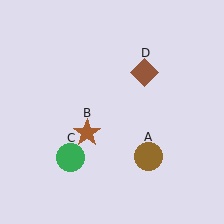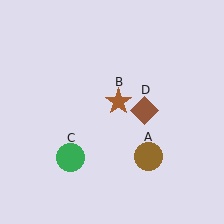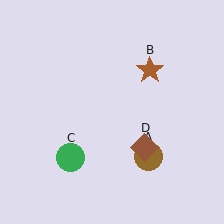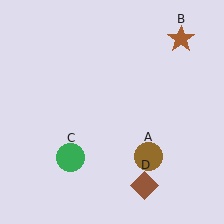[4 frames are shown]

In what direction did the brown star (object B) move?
The brown star (object B) moved up and to the right.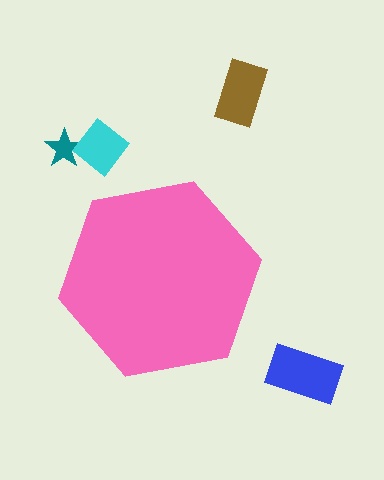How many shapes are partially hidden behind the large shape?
0 shapes are partially hidden.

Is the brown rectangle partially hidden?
No, the brown rectangle is fully visible.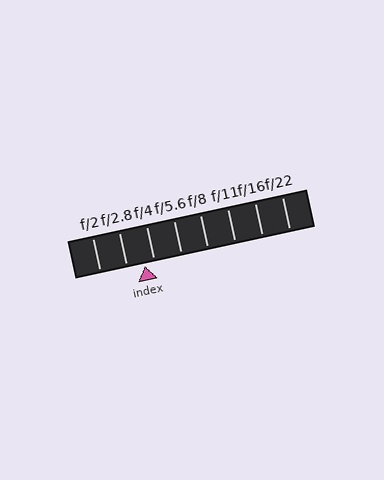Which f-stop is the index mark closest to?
The index mark is closest to f/4.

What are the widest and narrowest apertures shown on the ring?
The widest aperture shown is f/2 and the narrowest is f/22.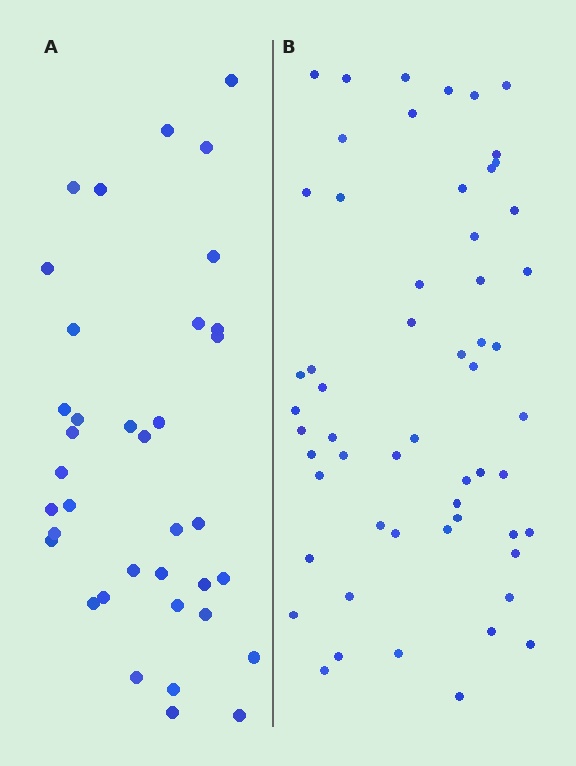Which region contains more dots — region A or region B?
Region B (the right region) has more dots.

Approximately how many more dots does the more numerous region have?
Region B has approximately 20 more dots than region A.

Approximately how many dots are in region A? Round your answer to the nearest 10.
About 40 dots. (The exact count is 37, which rounds to 40.)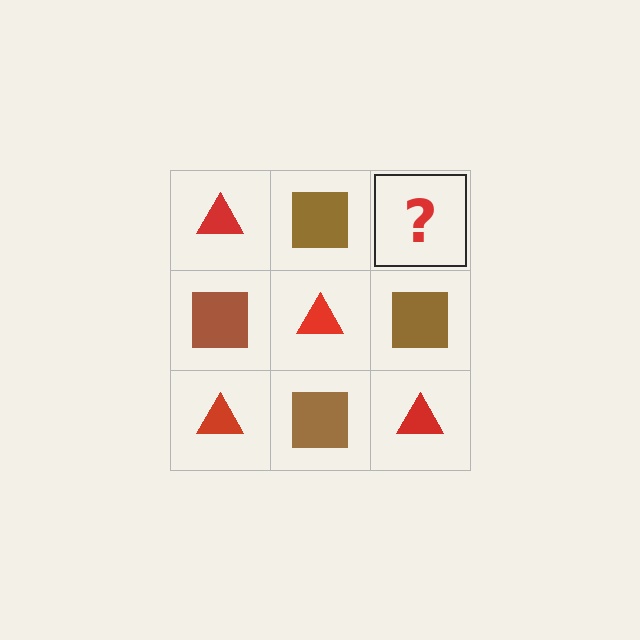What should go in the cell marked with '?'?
The missing cell should contain a red triangle.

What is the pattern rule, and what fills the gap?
The rule is that it alternates red triangle and brown square in a checkerboard pattern. The gap should be filled with a red triangle.